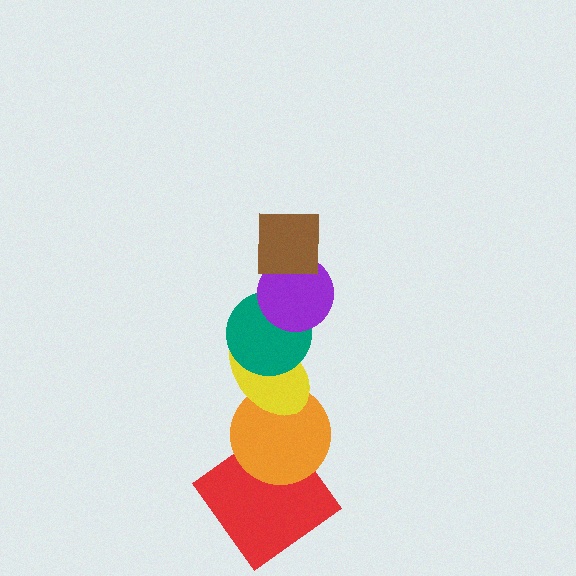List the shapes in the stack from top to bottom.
From top to bottom: the brown square, the purple circle, the teal circle, the yellow ellipse, the orange circle, the red diamond.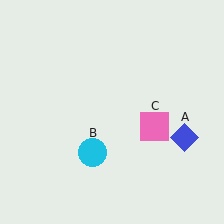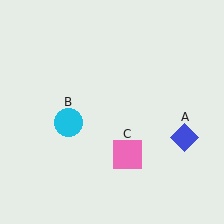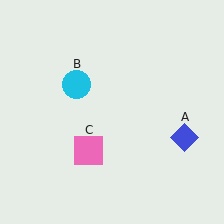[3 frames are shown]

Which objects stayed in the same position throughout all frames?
Blue diamond (object A) remained stationary.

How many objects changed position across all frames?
2 objects changed position: cyan circle (object B), pink square (object C).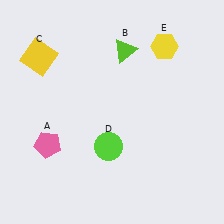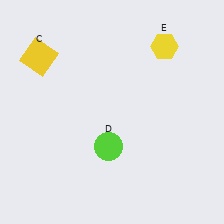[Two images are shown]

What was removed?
The lime triangle (B), the pink pentagon (A) were removed in Image 2.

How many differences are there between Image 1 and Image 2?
There are 2 differences between the two images.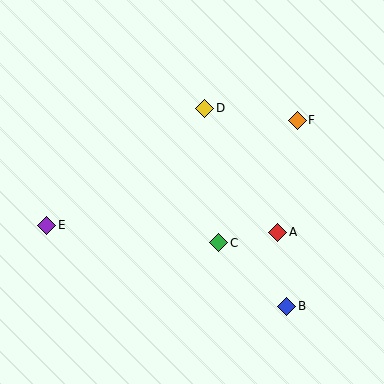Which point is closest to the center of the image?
Point C at (219, 243) is closest to the center.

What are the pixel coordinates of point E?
Point E is at (47, 225).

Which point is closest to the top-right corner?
Point F is closest to the top-right corner.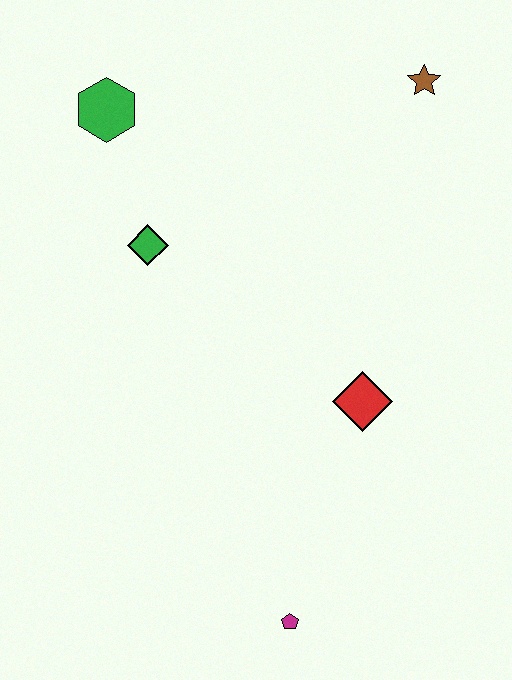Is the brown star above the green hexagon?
Yes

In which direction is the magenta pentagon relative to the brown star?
The magenta pentagon is below the brown star.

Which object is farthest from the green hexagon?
The magenta pentagon is farthest from the green hexagon.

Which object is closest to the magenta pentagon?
The red diamond is closest to the magenta pentagon.